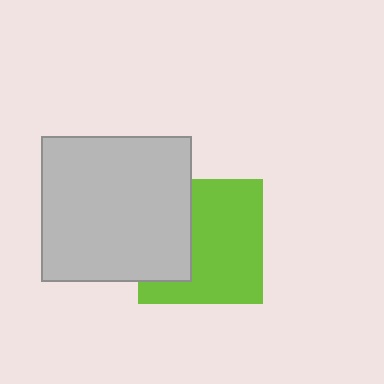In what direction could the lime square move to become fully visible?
The lime square could move right. That would shift it out from behind the light gray rectangle entirely.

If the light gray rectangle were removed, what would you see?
You would see the complete lime square.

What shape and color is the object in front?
The object in front is a light gray rectangle.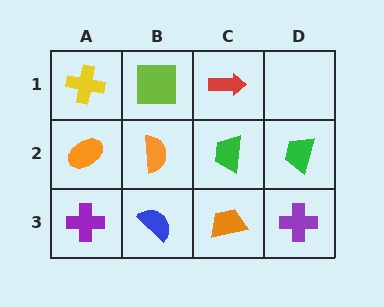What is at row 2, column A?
An orange ellipse.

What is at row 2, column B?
An orange semicircle.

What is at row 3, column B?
A blue semicircle.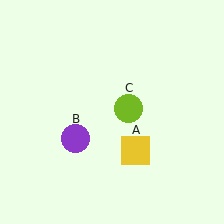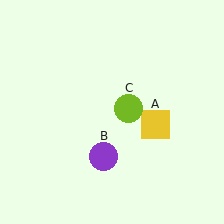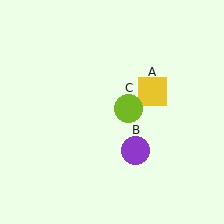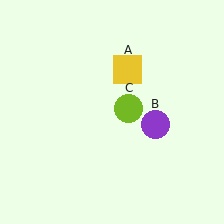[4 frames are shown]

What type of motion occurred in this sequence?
The yellow square (object A), purple circle (object B) rotated counterclockwise around the center of the scene.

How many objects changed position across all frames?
2 objects changed position: yellow square (object A), purple circle (object B).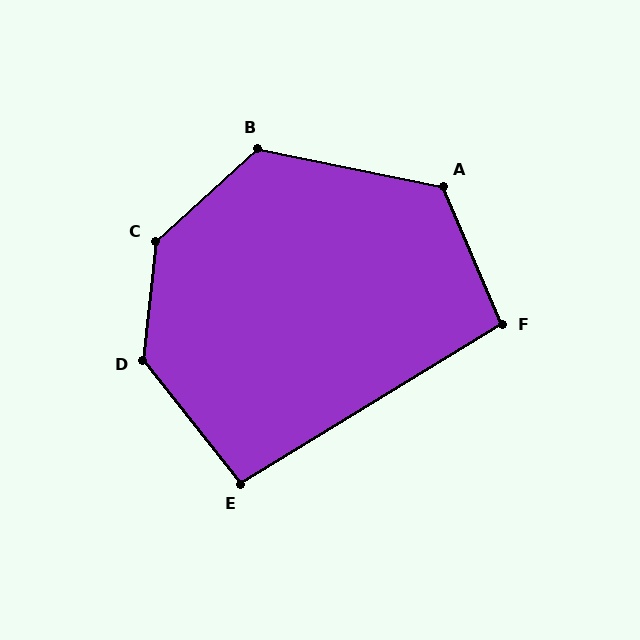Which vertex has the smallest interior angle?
E, at approximately 97 degrees.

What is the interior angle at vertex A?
Approximately 124 degrees (obtuse).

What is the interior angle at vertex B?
Approximately 126 degrees (obtuse).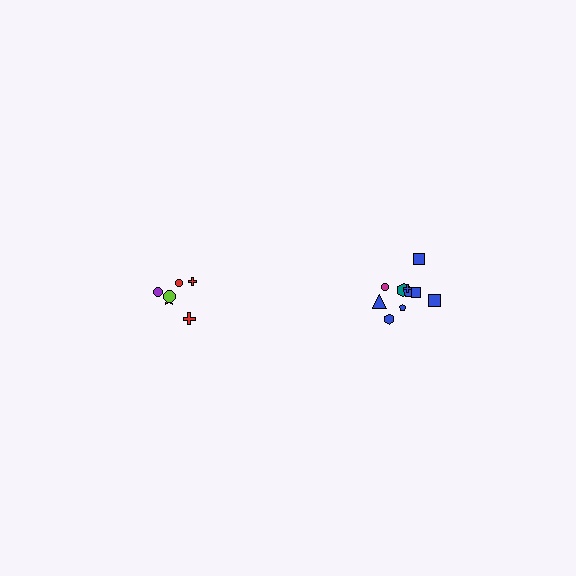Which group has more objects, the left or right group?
The right group.